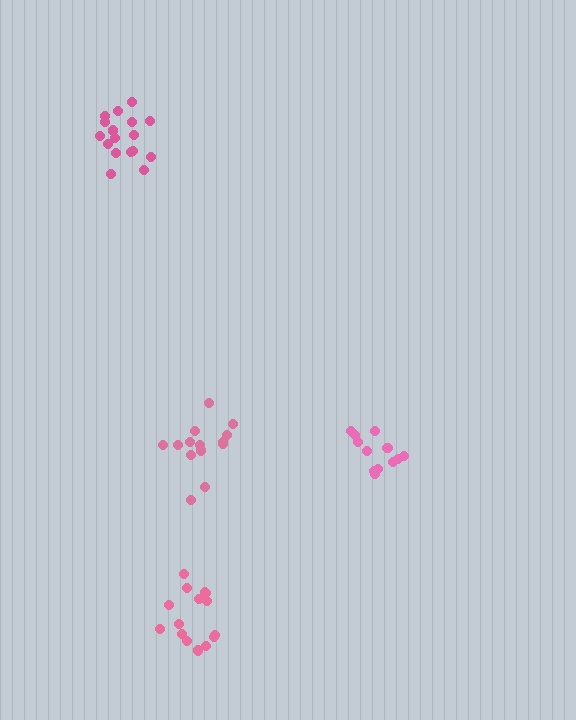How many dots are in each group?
Group 1: 14 dots, Group 2: 17 dots, Group 3: 15 dots, Group 4: 12 dots (58 total).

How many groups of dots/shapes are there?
There are 4 groups.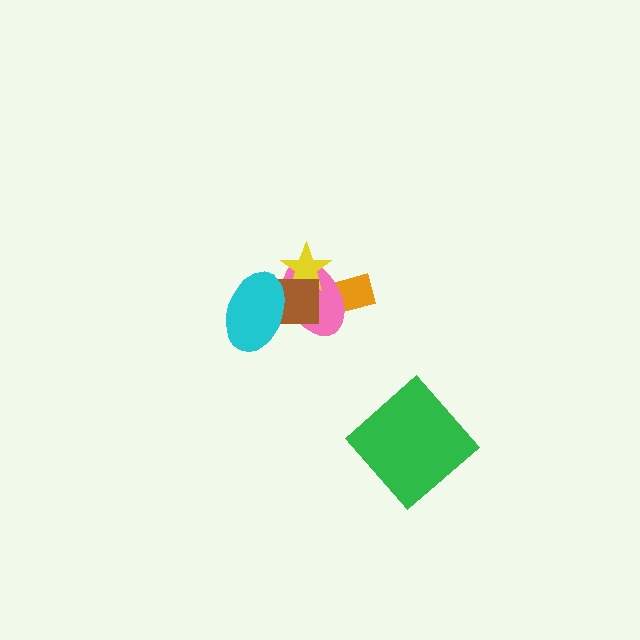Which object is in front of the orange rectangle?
The pink ellipse is in front of the orange rectangle.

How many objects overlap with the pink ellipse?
4 objects overlap with the pink ellipse.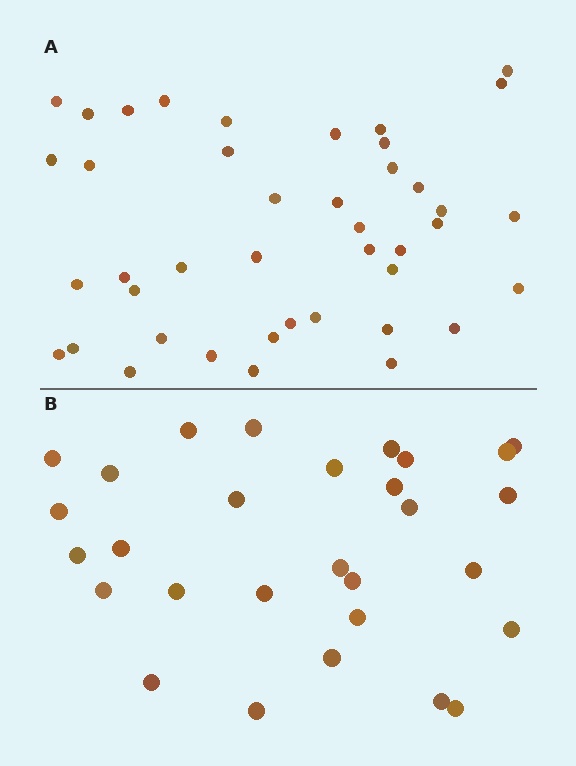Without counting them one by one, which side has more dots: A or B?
Region A (the top region) has more dots.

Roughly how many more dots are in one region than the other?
Region A has approximately 15 more dots than region B.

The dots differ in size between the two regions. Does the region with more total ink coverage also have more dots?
No. Region B has more total ink coverage because its dots are larger, but region A actually contains more individual dots. Total area can be misleading — the number of items is what matters here.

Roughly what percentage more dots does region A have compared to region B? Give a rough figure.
About 45% more.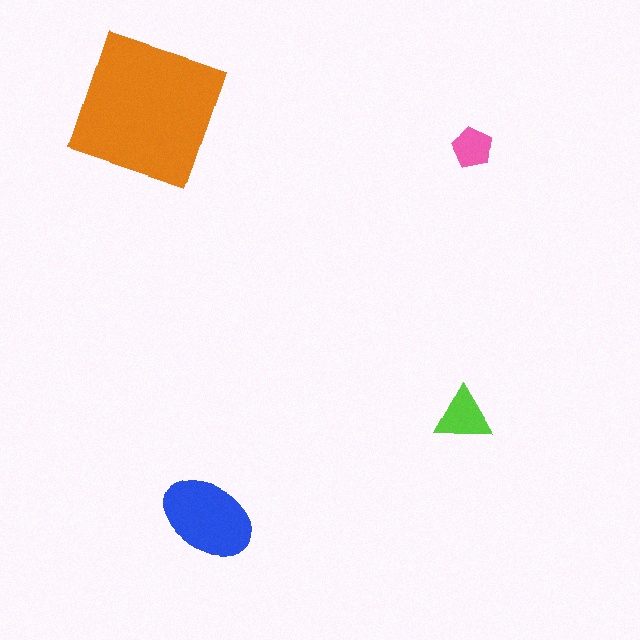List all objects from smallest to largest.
The pink pentagon, the lime triangle, the blue ellipse, the orange square.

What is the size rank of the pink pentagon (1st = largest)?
4th.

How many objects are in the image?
There are 4 objects in the image.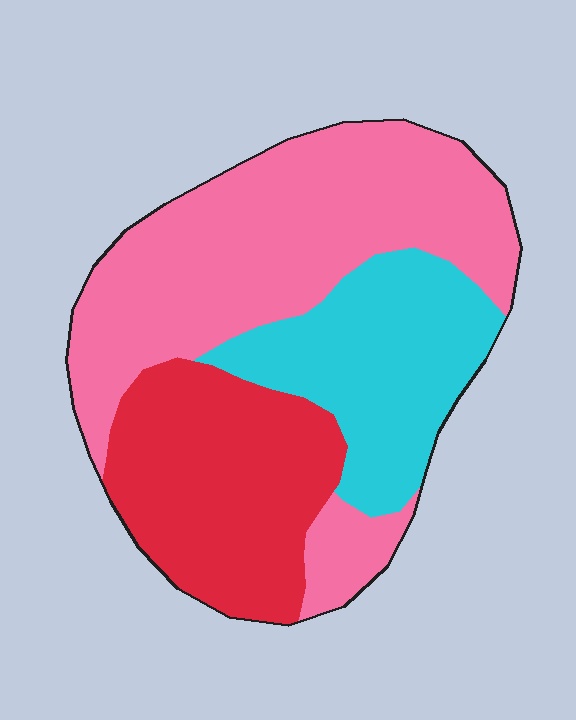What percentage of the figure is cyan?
Cyan takes up about one quarter (1/4) of the figure.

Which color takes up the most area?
Pink, at roughly 50%.